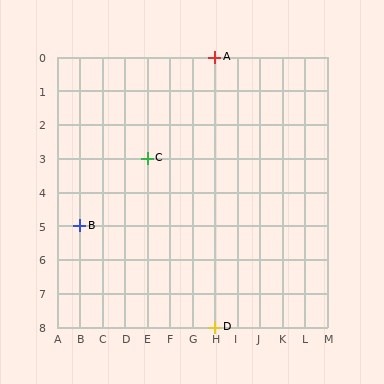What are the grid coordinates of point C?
Point C is at grid coordinates (E, 3).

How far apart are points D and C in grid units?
Points D and C are 3 columns and 5 rows apart (about 5.8 grid units diagonally).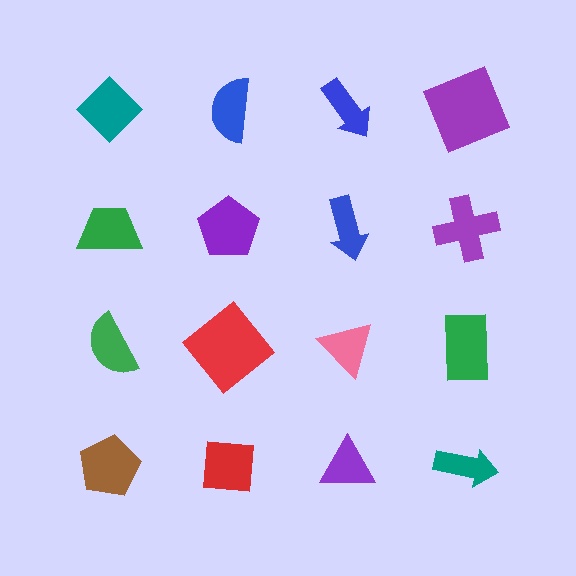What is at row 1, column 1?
A teal diamond.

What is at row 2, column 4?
A purple cross.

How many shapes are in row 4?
4 shapes.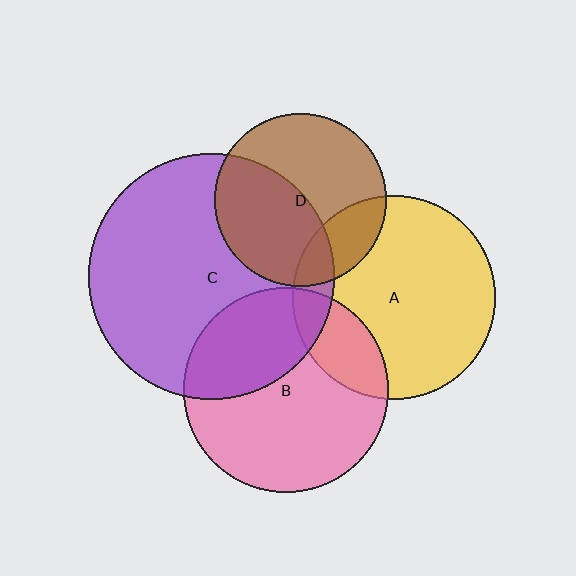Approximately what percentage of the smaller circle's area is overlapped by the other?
Approximately 35%.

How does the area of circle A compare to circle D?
Approximately 1.4 times.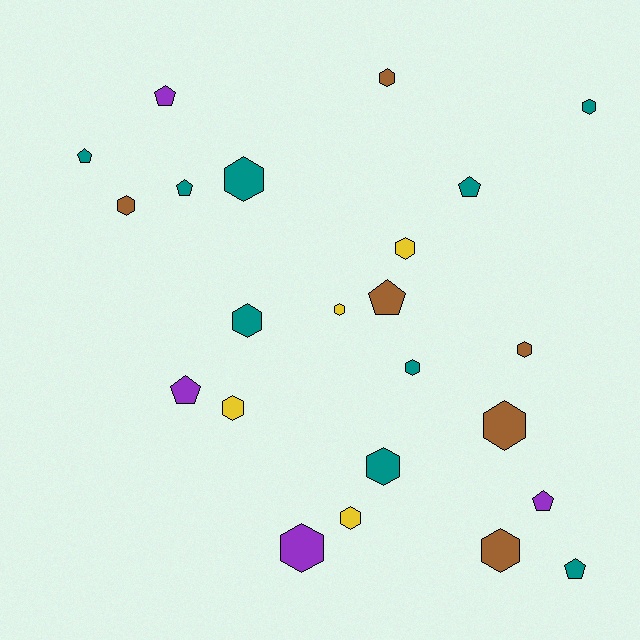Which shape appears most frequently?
Hexagon, with 15 objects.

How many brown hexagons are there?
There are 5 brown hexagons.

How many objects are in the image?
There are 23 objects.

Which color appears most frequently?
Teal, with 9 objects.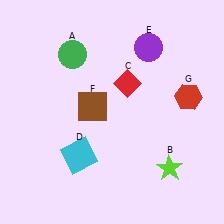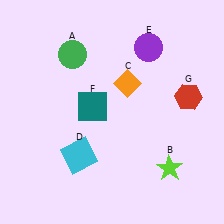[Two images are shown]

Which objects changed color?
C changed from red to orange. F changed from brown to teal.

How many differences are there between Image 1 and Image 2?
There are 2 differences between the two images.